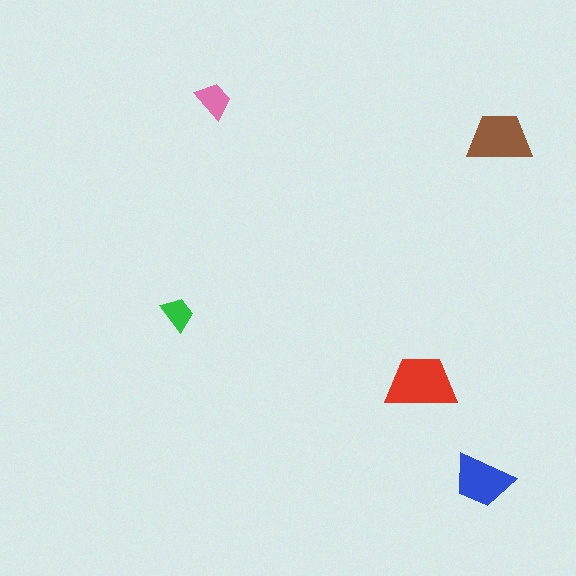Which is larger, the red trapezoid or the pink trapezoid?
The red one.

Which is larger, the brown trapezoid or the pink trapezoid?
The brown one.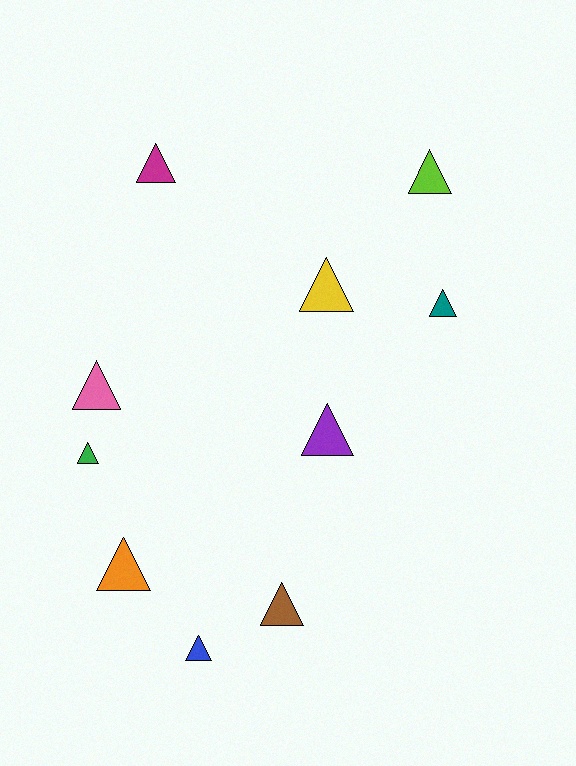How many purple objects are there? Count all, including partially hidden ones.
There is 1 purple object.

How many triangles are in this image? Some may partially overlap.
There are 10 triangles.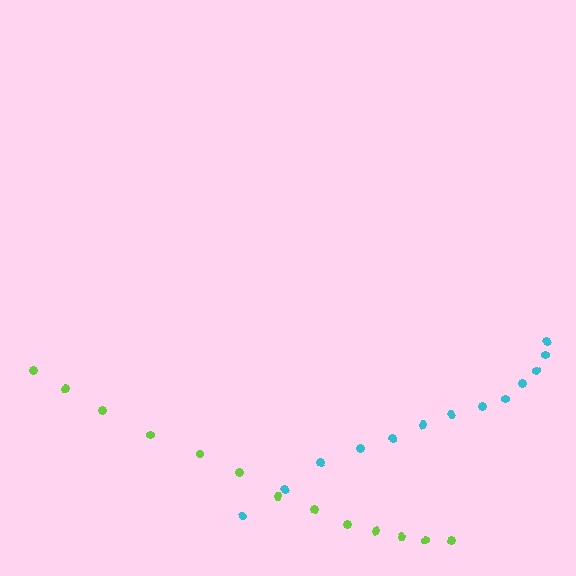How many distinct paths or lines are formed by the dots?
There are 2 distinct paths.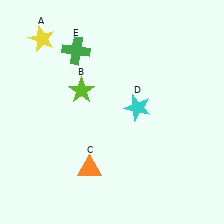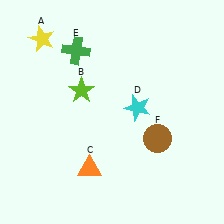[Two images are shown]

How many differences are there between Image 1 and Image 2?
There is 1 difference between the two images.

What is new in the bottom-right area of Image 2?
A brown circle (F) was added in the bottom-right area of Image 2.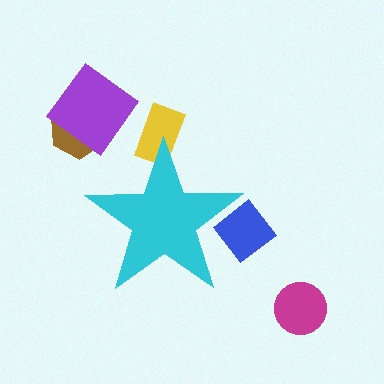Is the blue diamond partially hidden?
Yes, the blue diamond is partially hidden behind the cyan star.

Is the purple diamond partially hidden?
No, the purple diamond is fully visible.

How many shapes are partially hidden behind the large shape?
2 shapes are partially hidden.